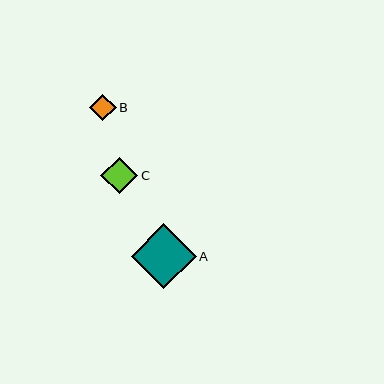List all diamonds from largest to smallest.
From largest to smallest: A, C, B.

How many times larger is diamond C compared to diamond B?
Diamond C is approximately 1.4 times the size of diamond B.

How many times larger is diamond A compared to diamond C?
Diamond A is approximately 1.8 times the size of diamond C.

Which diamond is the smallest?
Diamond B is the smallest with a size of approximately 27 pixels.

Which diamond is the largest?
Diamond A is the largest with a size of approximately 65 pixels.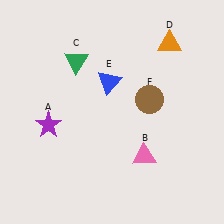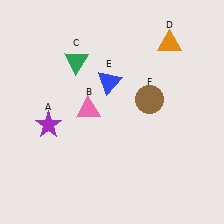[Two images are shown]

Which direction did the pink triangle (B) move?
The pink triangle (B) moved left.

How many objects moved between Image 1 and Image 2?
1 object moved between the two images.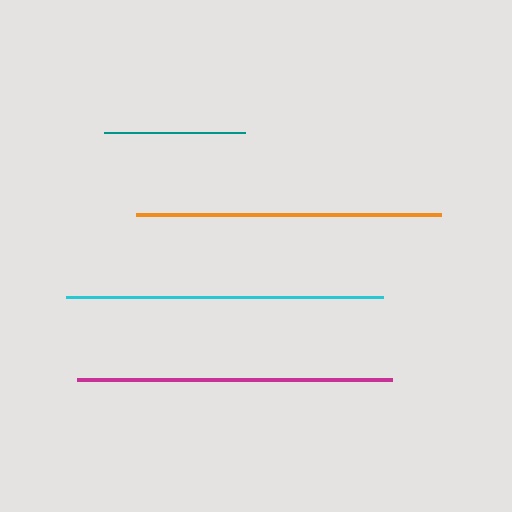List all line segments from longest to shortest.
From longest to shortest: cyan, magenta, orange, teal.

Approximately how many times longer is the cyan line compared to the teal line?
The cyan line is approximately 2.3 times the length of the teal line.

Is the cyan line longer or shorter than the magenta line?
The cyan line is longer than the magenta line.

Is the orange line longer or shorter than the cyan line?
The cyan line is longer than the orange line.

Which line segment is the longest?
The cyan line is the longest at approximately 317 pixels.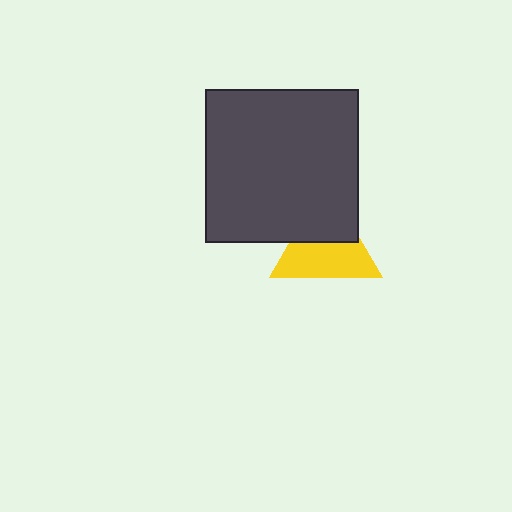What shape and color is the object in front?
The object in front is a dark gray square.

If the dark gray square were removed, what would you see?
You would see the complete yellow triangle.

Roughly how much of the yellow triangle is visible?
About half of it is visible (roughly 58%).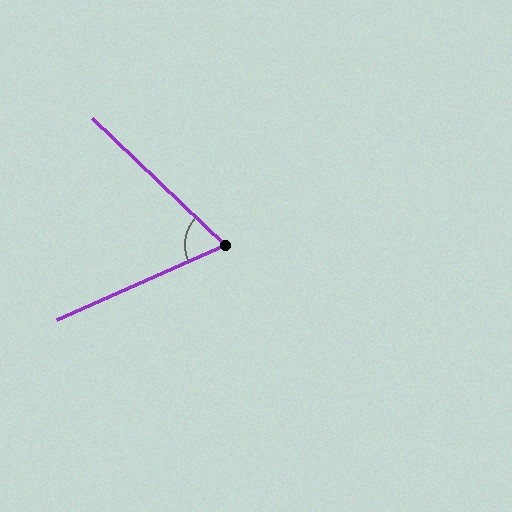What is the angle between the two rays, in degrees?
Approximately 68 degrees.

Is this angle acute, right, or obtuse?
It is acute.